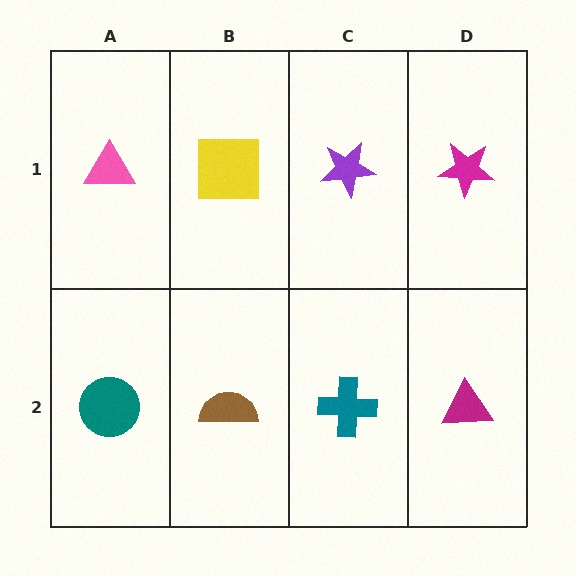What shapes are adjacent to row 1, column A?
A teal circle (row 2, column A), a yellow square (row 1, column B).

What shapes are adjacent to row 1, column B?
A brown semicircle (row 2, column B), a pink triangle (row 1, column A), a purple star (row 1, column C).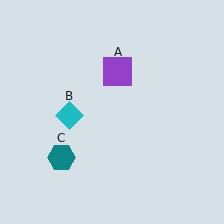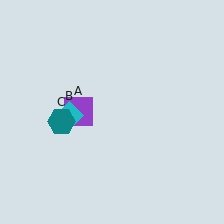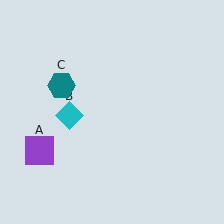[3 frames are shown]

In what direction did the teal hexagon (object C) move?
The teal hexagon (object C) moved up.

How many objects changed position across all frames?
2 objects changed position: purple square (object A), teal hexagon (object C).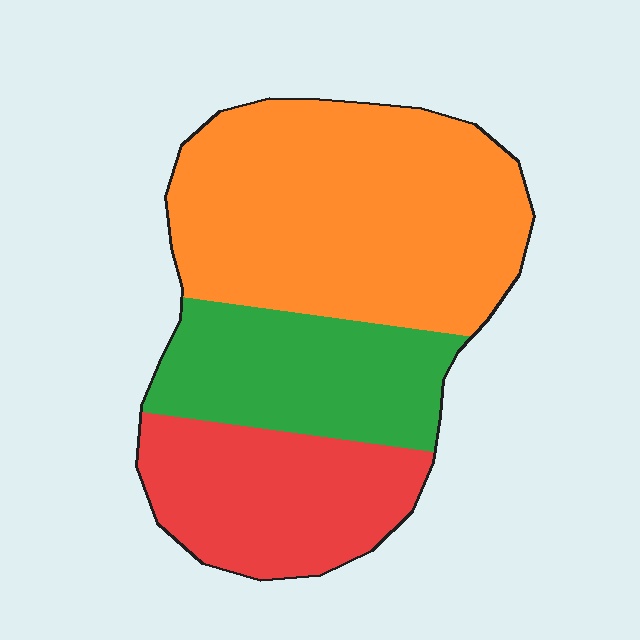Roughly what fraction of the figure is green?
Green covers about 25% of the figure.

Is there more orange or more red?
Orange.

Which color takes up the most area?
Orange, at roughly 50%.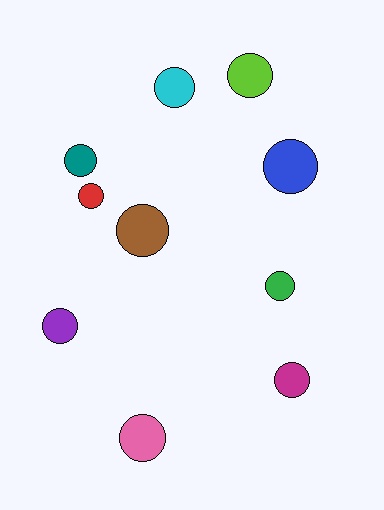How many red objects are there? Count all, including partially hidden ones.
There is 1 red object.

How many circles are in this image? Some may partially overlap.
There are 10 circles.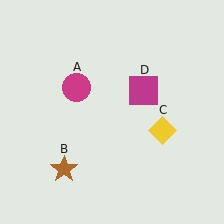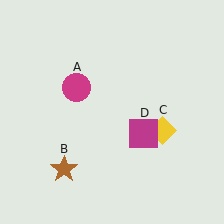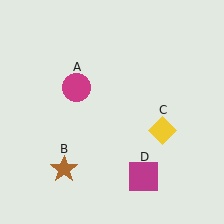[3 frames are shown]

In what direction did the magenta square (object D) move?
The magenta square (object D) moved down.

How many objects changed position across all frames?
1 object changed position: magenta square (object D).